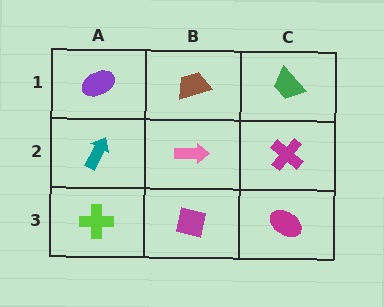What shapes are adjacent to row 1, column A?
A teal arrow (row 2, column A), a brown trapezoid (row 1, column B).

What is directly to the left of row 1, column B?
A purple ellipse.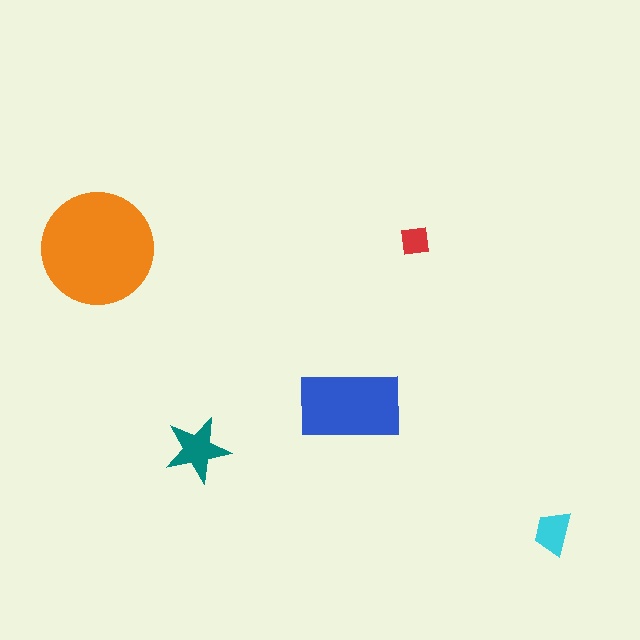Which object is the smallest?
The red square.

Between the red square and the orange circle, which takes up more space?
The orange circle.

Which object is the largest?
The orange circle.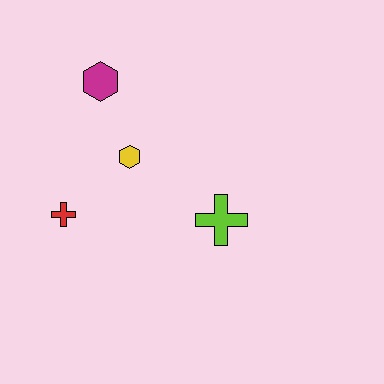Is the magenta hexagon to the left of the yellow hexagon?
Yes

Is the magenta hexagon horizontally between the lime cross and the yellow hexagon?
No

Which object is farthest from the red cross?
The lime cross is farthest from the red cross.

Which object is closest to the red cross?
The yellow hexagon is closest to the red cross.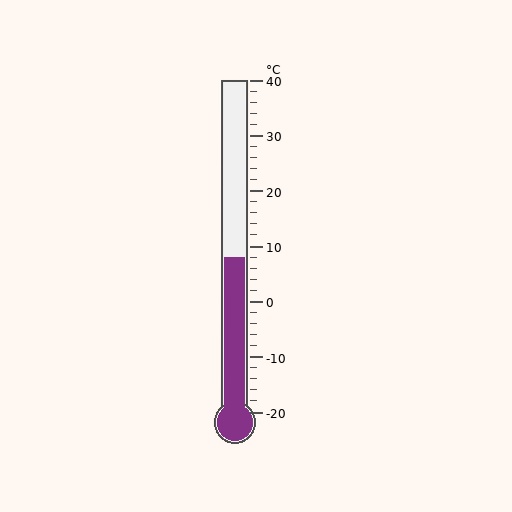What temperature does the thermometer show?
The thermometer shows approximately 8°C.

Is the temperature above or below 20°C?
The temperature is below 20°C.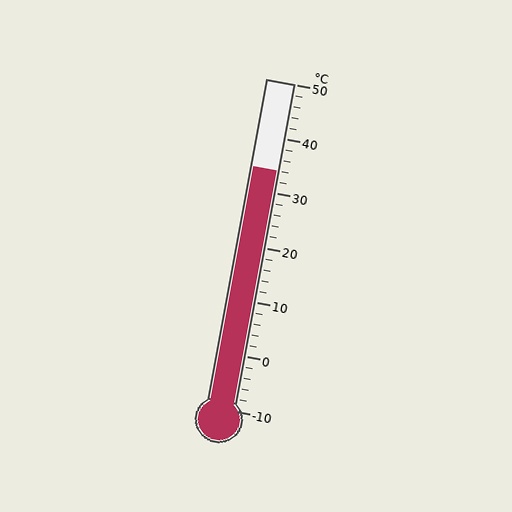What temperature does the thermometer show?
The thermometer shows approximately 34°C.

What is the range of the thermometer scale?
The thermometer scale ranges from -10°C to 50°C.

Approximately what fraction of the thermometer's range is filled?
The thermometer is filled to approximately 75% of its range.